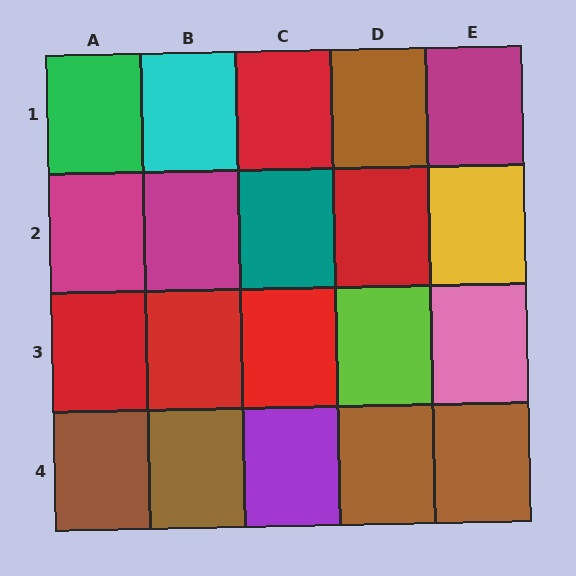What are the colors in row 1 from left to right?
Green, cyan, red, brown, magenta.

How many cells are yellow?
1 cell is yellow.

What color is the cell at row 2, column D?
Red.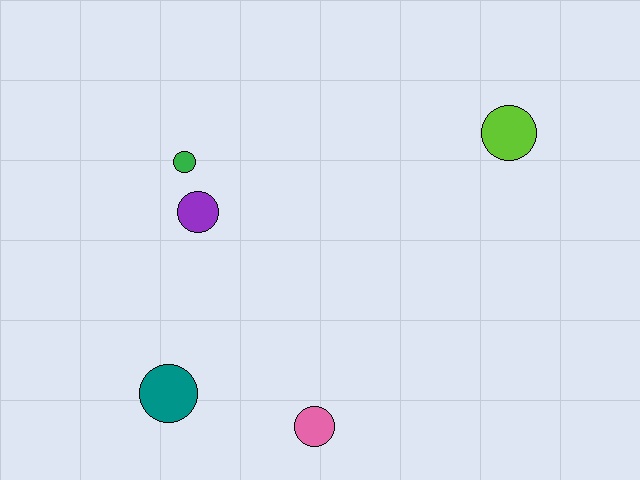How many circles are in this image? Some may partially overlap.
There are 5 circles.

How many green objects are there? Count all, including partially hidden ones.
There is 1 green object.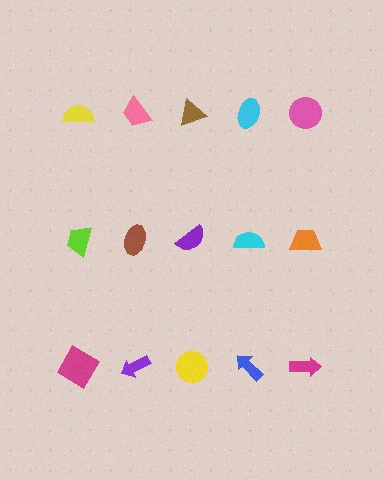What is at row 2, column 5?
An orange trapezoid.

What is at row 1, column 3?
A brown triangle.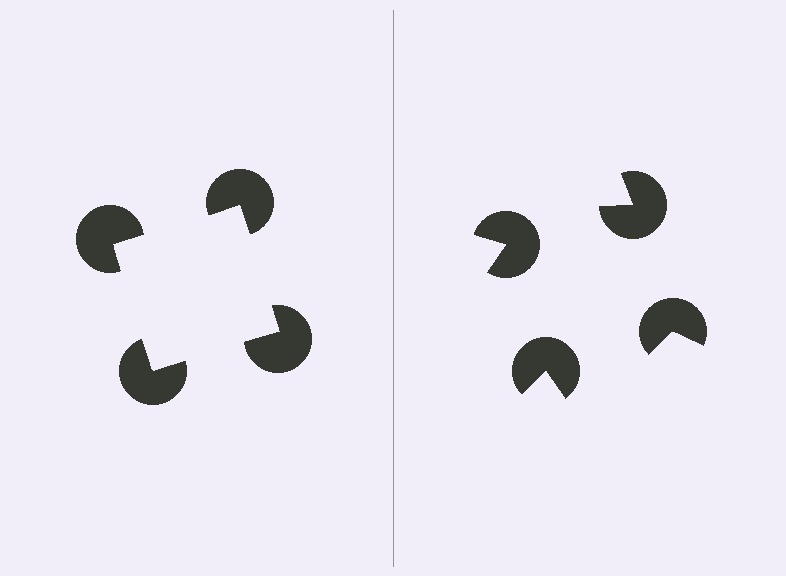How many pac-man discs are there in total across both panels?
8 — 4 on each side.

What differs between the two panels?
The pac-man discs are positioned identically on both sides; only the wedge orientations differ. On the left they align to a square; on the right they are misaligned.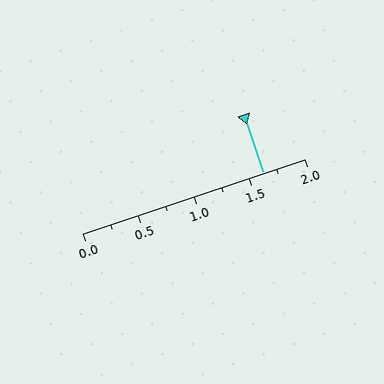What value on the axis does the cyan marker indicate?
The marker indicates approximately 1.62.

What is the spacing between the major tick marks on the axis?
The major ticks are spaced 0.5 apart.